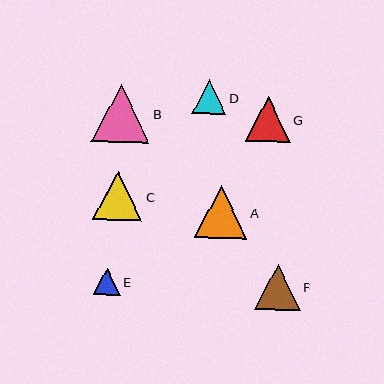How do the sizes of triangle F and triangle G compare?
Triangle F and triangle G are approximately the same size.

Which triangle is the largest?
Triangle B is the largest with a size of approximately 58 pixels.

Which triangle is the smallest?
Triangle E is the smallest with a size of approximately 27 pixels.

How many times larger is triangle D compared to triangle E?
Triangle D is approximately 1.2 times the size of triangle E.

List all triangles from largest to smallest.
From largest to smallest: B, A, C, F, G, D, E.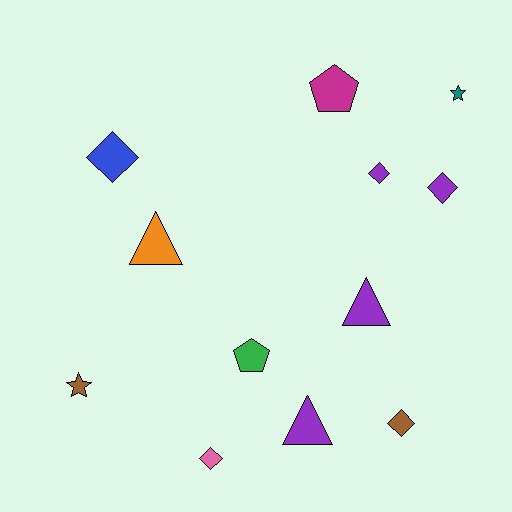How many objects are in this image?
There are 12 objects.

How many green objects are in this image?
There is 1 green object.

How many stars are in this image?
There are 2 stars.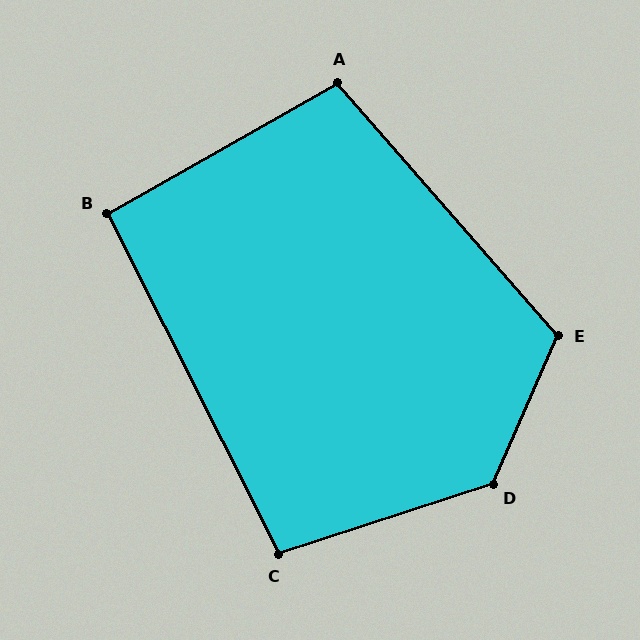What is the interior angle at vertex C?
Approximately 98 degrees (obtuse).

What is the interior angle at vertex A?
Approximately 101 degrees (obtuse).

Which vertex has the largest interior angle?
D, at approximately 132 degrees.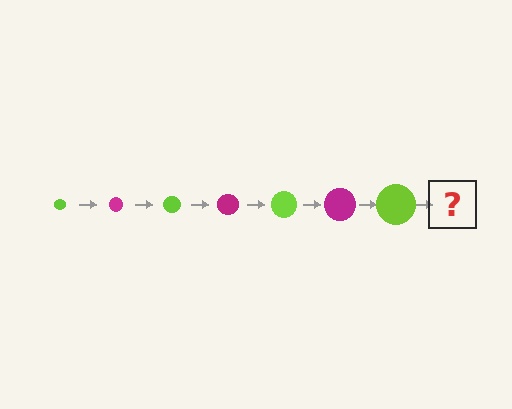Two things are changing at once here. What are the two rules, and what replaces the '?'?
The two rules are that the circle grows larger each step and the color cycles through lime and magenta. The '?' should be a magenta circle, larger than the previous one.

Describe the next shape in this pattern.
It should be a magenta circle, larger than the previous one.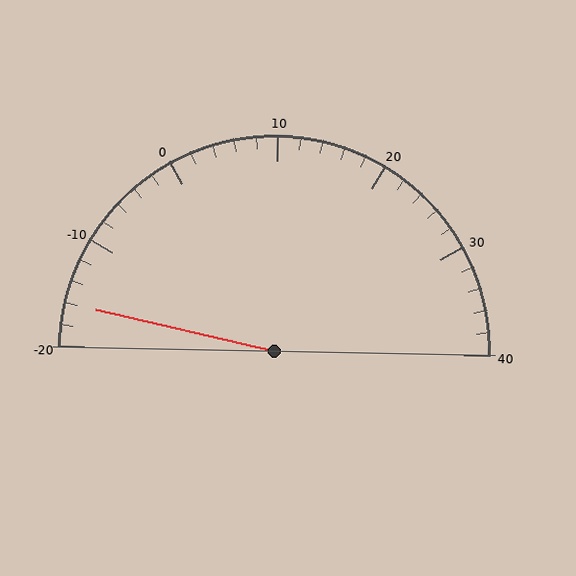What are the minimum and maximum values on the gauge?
The gauge ranges from -20 to 40.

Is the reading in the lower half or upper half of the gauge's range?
The reading is in the lower half of the range (-20 to 40).